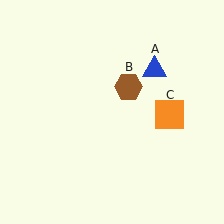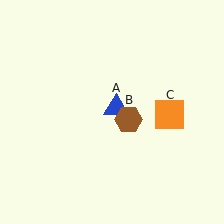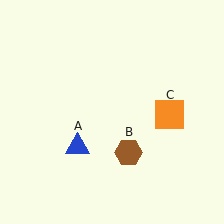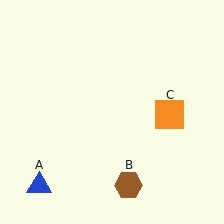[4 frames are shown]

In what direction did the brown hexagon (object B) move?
The brown hexagon (object B) moved down.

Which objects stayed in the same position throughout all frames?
Orange square (object C) remained stationary.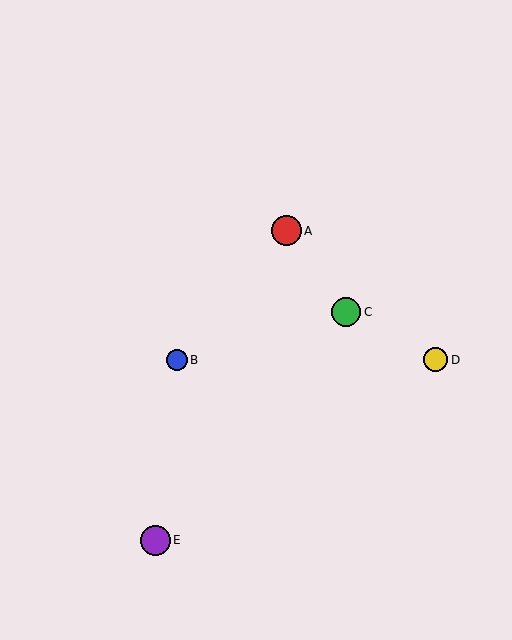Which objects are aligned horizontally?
Objects B, D are aligned horizontally.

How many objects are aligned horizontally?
2 objects (B, D) are aligned horizontally.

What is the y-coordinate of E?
Object E is at y≈540.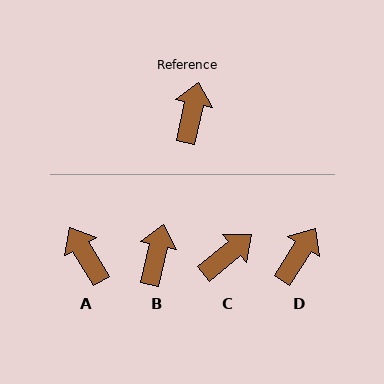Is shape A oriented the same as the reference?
No, it is off by about 43 degrees.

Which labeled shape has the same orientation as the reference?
B.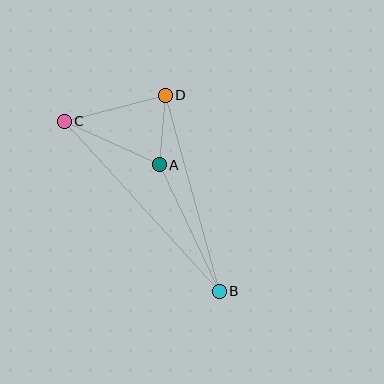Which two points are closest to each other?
Points A and D are closest to each other.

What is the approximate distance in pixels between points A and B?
The distance between A and B is approximately 140 pixels.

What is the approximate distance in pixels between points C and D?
The distance between C and D is approximately 104 pixels.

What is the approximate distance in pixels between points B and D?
The distance between B and D is approximately 203 pixels.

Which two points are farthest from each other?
Points B and C are farthest from each other.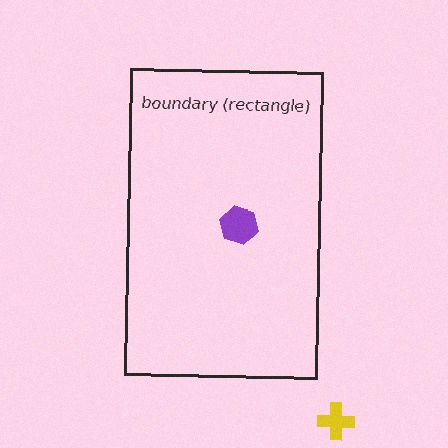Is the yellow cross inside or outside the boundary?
Outside.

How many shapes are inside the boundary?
1 inside, 1 outside.